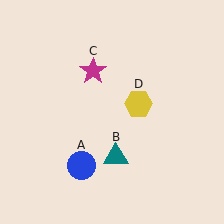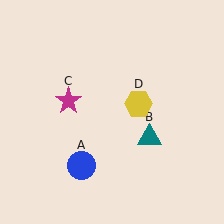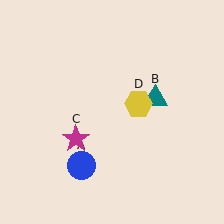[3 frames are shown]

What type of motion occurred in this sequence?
The teal triangle (object B), magenta star (object C) rotated counterclockwise around the center of the scene.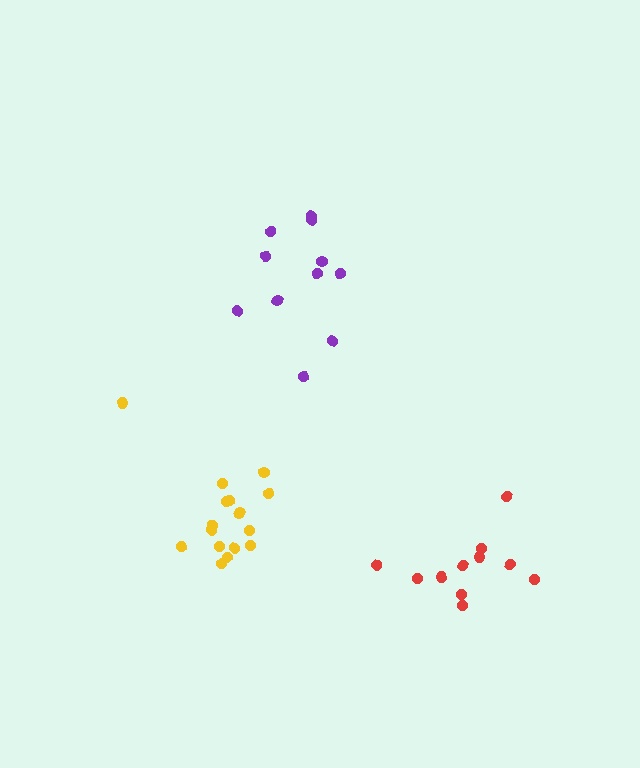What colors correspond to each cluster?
The clusters are colored: purple, red, yellow.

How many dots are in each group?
Group 1: 11 dots, Group 2: 11 dots, Group 3: 16 dots (38 total).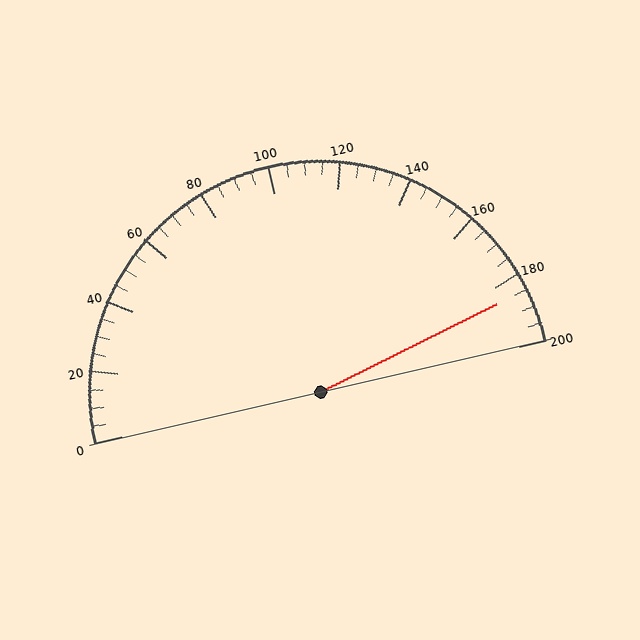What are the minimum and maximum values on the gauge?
The gauge ranges from 0 to 200.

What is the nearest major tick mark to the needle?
The nearest major tick mark is 180.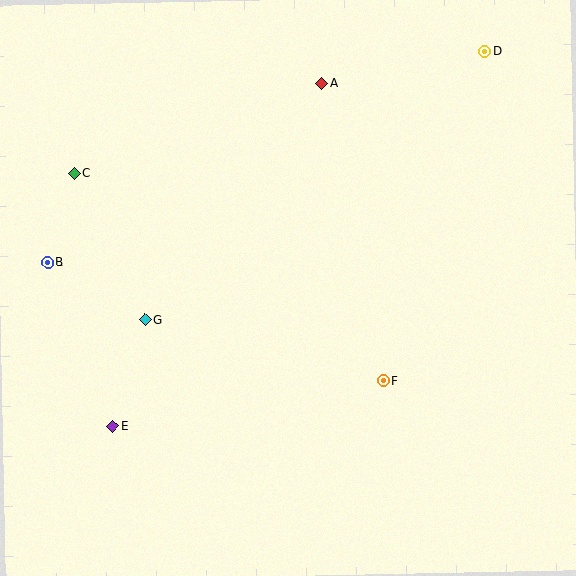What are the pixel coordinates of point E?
Point E is at (112, 426).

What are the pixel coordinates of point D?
Point D is at (485, 51).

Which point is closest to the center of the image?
Point F at (383, 381) is closest to the center.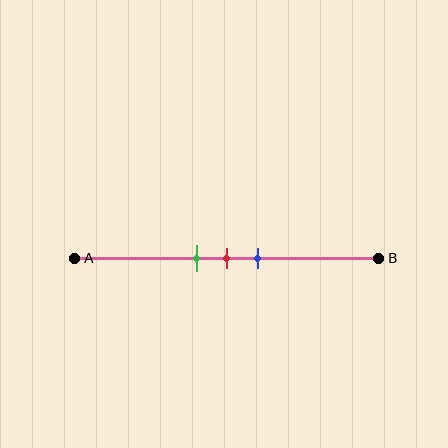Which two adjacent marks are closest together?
The green and red marks are the closest adjacent pair.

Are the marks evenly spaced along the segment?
Yes, the marks are approximately evenly spaced.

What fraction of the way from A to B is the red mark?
The red mark is approximately 50% (0.5) of the way from A to B.